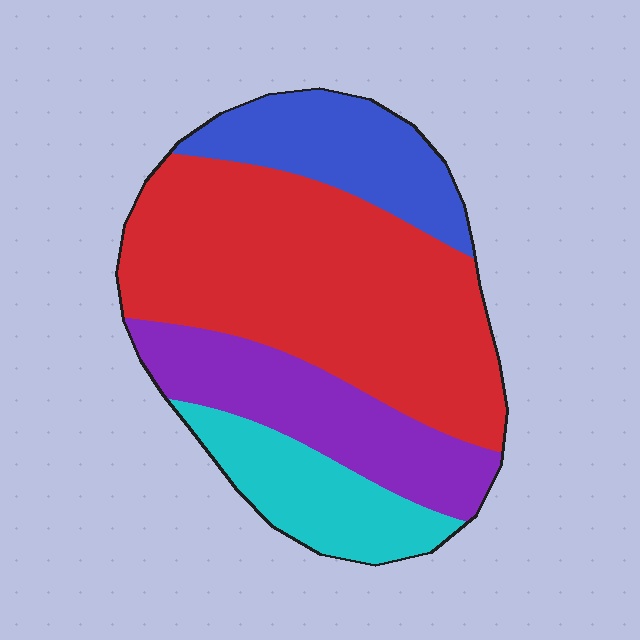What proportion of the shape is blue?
Blue takes up about one sixth (1/6) of the shape.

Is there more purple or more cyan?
Purple.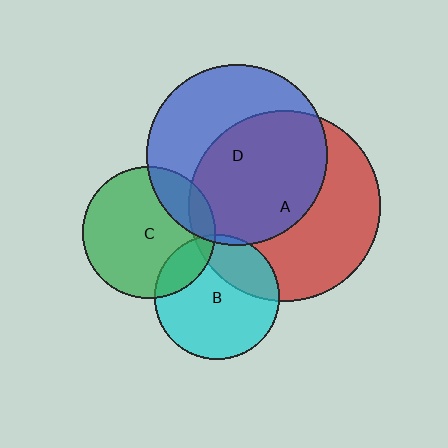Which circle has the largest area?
Circle A (red).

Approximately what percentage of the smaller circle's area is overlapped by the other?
Approximately 5%.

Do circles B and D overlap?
Yes.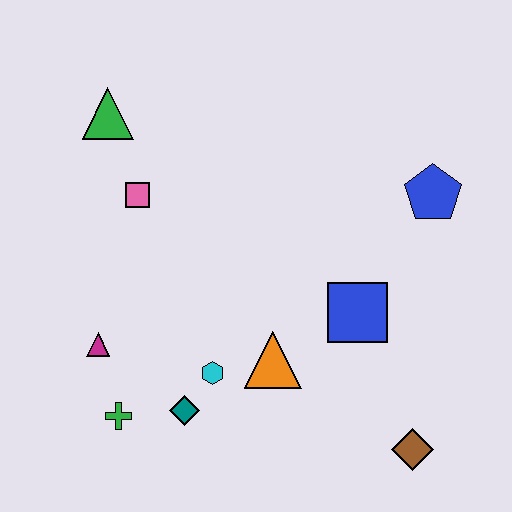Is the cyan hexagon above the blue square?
No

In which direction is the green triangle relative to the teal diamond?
The green triangle is above the teal diamond.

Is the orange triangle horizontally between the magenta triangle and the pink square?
No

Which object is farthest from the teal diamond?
The blue pentagon is farthest from the teal diamond.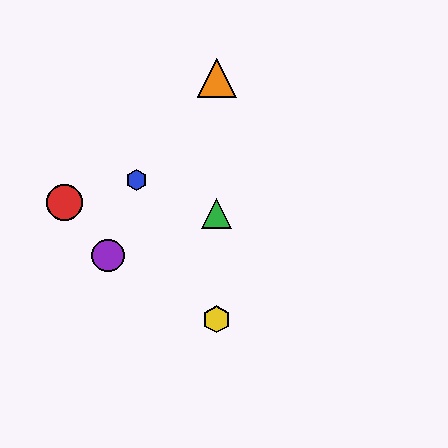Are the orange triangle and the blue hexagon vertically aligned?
No, the orange triangle is at x≈217 and the blue hexagon is at x≈137.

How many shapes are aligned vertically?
3 shapes (the green triangle, the yellow hexagon, the orange triangle) are aligned vertically.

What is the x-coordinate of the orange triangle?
The orange triangle is at x≈217.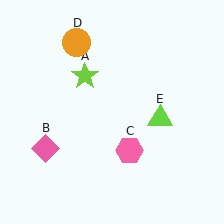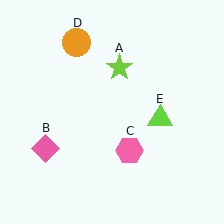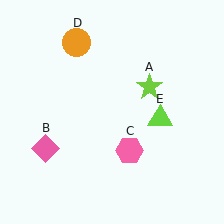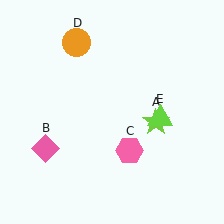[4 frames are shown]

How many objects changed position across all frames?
1 object changed position: lime star (object A).